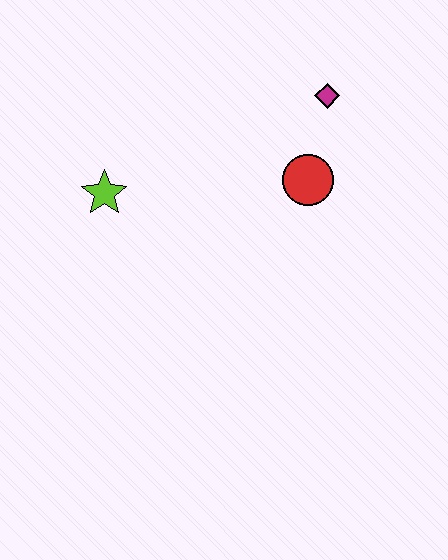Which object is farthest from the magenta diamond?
The lime star is farthest from the magenta diamond.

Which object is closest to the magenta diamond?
The red circle is closest to the magenta diamond.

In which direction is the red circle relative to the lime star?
The red circle is to the right of the lime star.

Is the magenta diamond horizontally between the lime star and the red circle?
No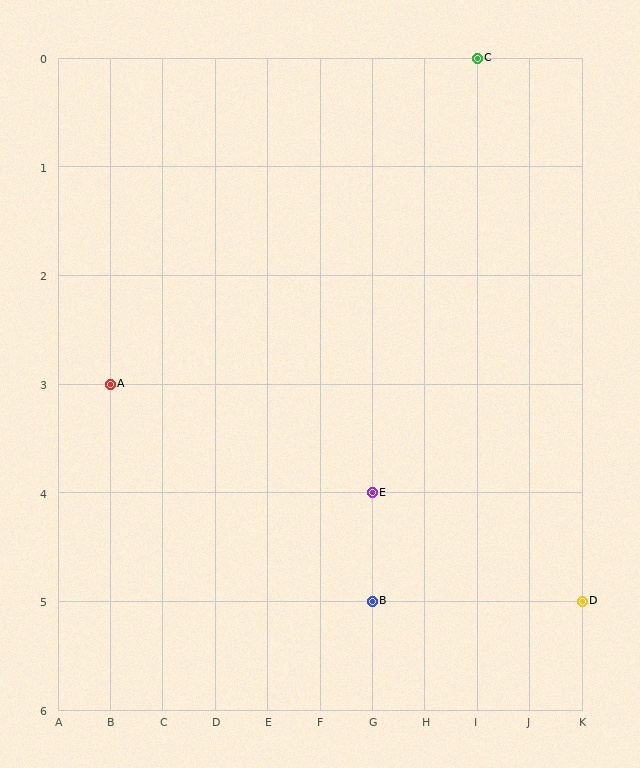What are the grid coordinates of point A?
Point A is at grid coordinates (B, 3).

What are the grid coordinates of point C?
Point C is at grid coordinates (I, 0).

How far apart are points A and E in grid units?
Points A and E are 5 columns and 1 row apart (about 5.1 grid units diagonally).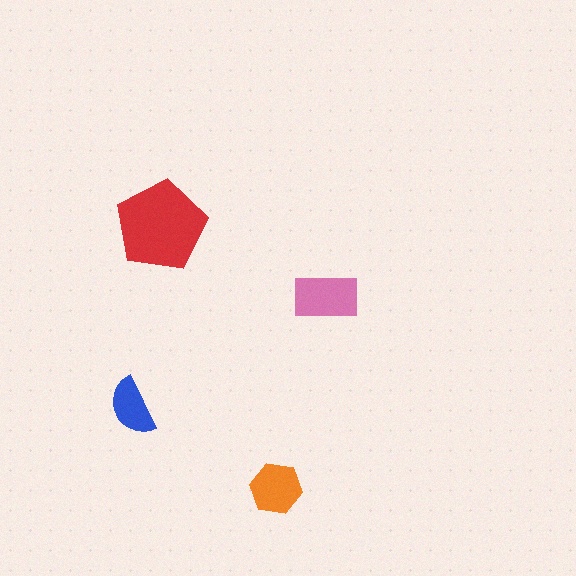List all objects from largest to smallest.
The red pentagon, the pink rectangle, the orange hexagon, the blue semicircle.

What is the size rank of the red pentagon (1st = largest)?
1st.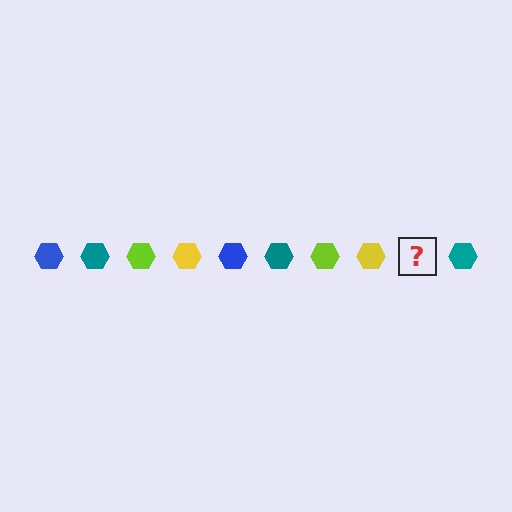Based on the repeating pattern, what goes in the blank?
The blank should be a blue hexagon.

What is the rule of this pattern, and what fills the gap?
The rule is that the pattern cycles through blue, teal, lime, yellow hexagons. The gap should be filled with a blue hexagon.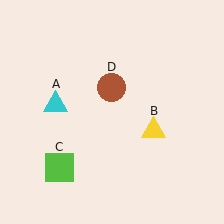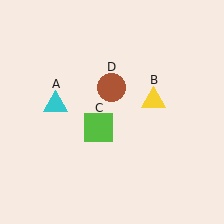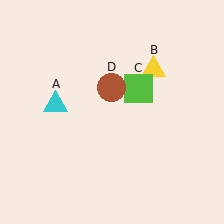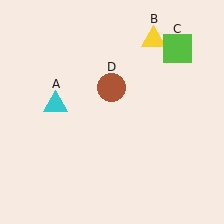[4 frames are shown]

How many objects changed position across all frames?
2 objects changed position: yellow triangle (object B), lime square (object C).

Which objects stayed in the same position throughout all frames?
Cyan triangle (object A) and brown circle (object D) remained stationary.